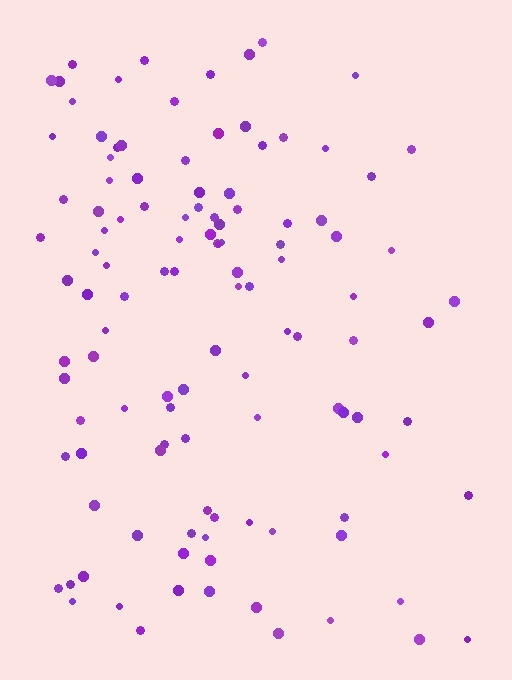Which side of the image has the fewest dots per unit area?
The right.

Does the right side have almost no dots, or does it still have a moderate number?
Still a moderate number, just noticeably fewer than the left.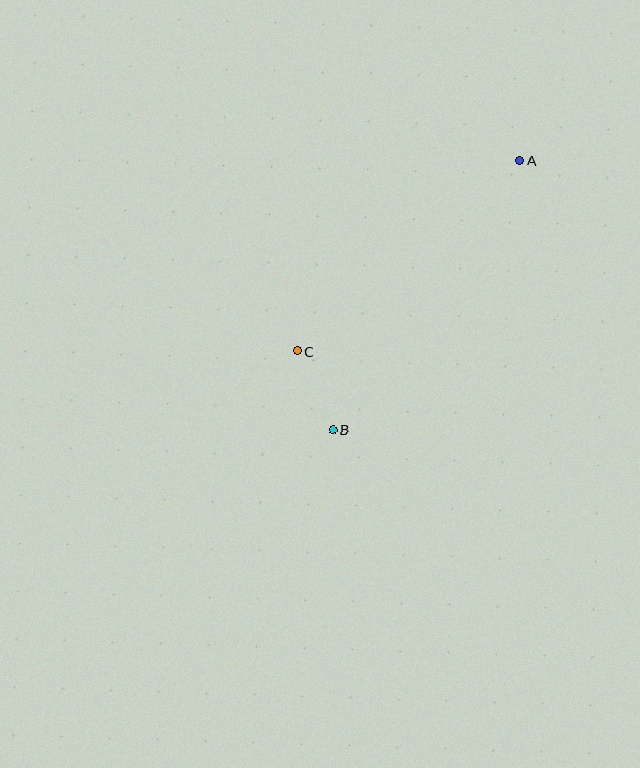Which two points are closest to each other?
Points B and C are closest to each other.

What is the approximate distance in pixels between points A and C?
The distance between A and C is approximately 293 pixels.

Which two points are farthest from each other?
Points A and B are farthest from each other.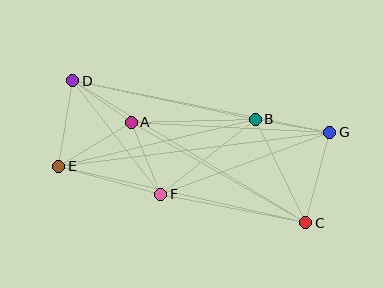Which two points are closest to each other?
Points A and D are closest to each other.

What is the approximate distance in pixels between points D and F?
The distance between D and F is approximately 143 pixels.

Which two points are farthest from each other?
Points C and D are farthest from each other.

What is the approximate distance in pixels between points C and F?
The distance between C and F is approximately 148 pixels.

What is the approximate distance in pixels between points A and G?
The distance between A and G is approximately 199 pixels.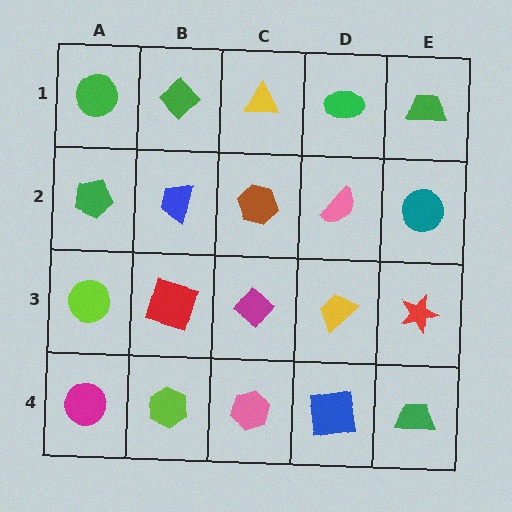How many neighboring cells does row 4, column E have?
2.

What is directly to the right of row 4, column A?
A lime hexagon.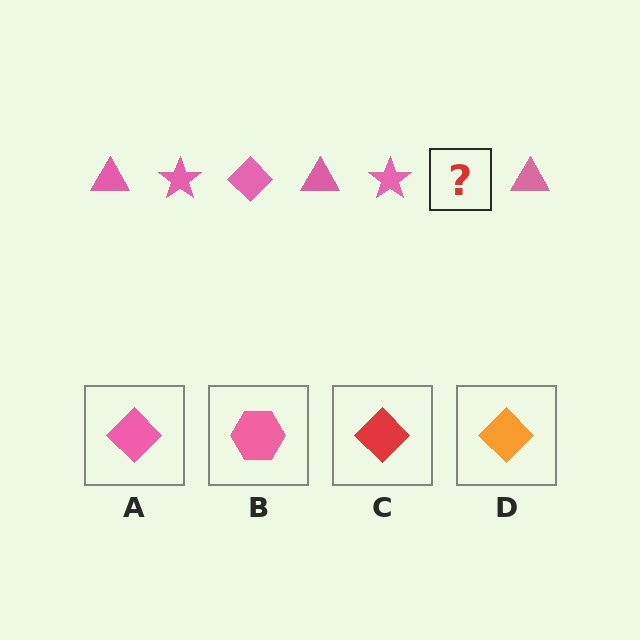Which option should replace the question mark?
Option A.